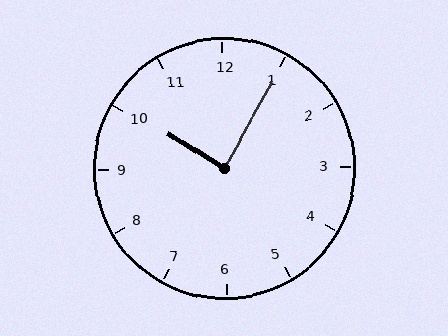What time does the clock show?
10:05.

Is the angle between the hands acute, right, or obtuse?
It is right.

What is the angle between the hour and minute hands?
Approximately 88 degrees.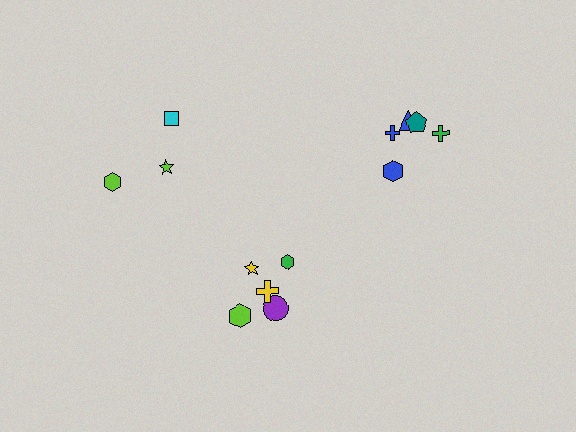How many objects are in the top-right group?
There are 5 objects.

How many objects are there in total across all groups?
There are 13 objects.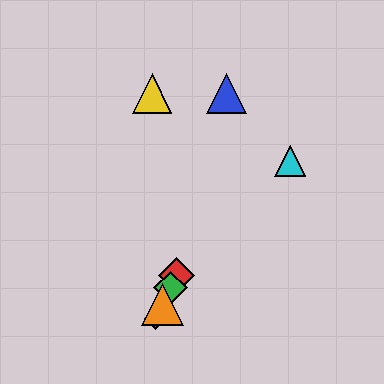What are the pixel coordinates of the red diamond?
The red diamond is at (177, 275).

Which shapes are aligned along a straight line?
The red diamond, the green diamond, the purple diamond, the orange triangle are aligned along a straight line.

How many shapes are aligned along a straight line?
4 shapes (the red diamond, the green diamond, the purple diamond, the orange triangle) are aligned along a straight line.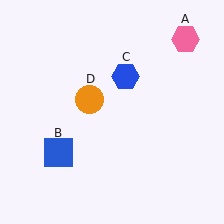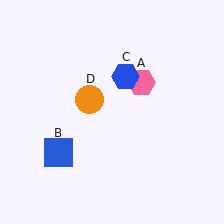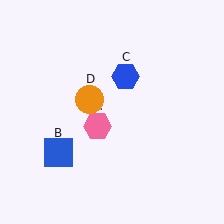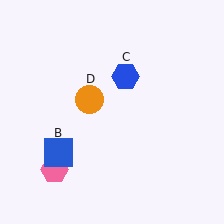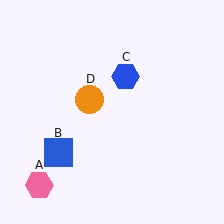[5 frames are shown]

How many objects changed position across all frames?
1 object changed position: pink hexagon (object A).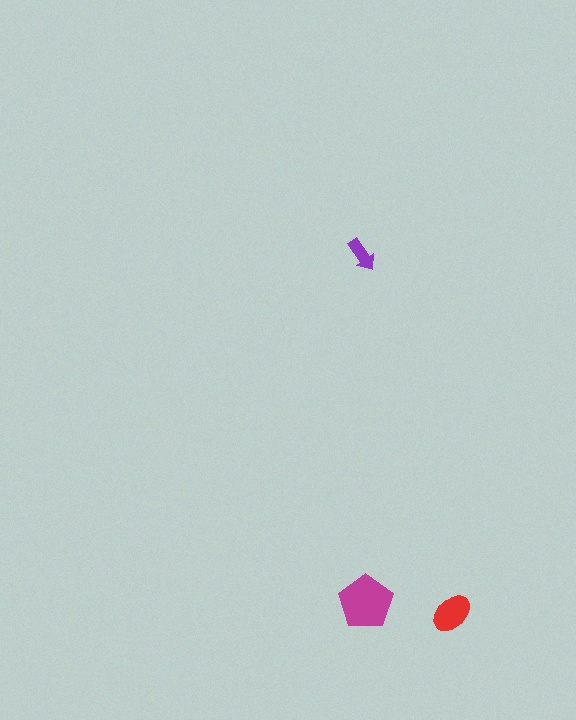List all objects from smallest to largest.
The purple arrow, the red ellipse, the magenta pentagon.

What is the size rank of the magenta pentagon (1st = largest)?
1st.